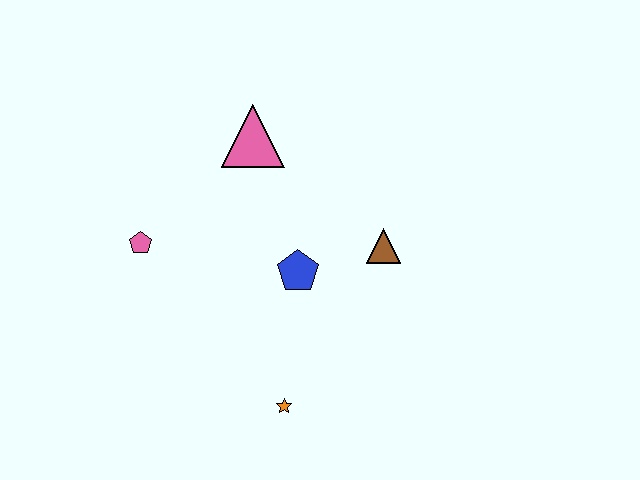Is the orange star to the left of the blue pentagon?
Yes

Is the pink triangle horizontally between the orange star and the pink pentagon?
Yes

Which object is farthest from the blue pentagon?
The pink pentagon is farthest from the blue pentagon.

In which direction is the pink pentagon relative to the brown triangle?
The pink pentagon is to the left of the brown triangle.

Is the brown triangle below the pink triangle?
Yes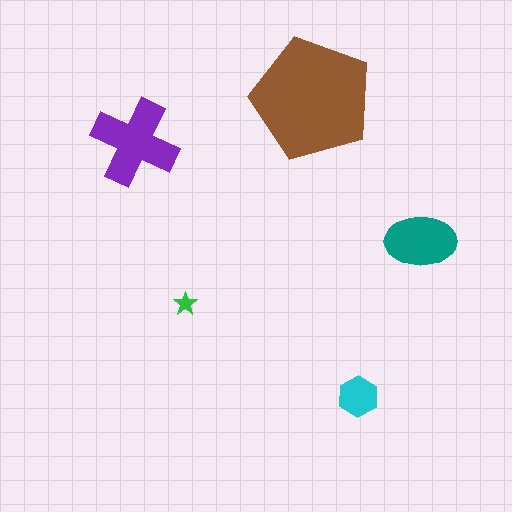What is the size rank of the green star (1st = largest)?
5th.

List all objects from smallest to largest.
The green star, the cyan hexagon, the teal ellipse, the purple cross, the brown pentagon.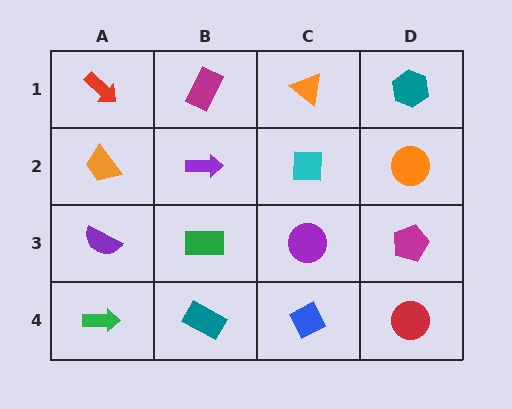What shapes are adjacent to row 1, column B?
A purple arrow (row 2, column B), a red arrow (row 1, column A), an orange triangle (row 1, column C).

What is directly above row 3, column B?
A purple arrow.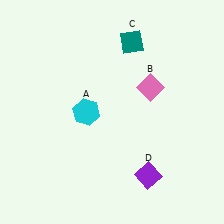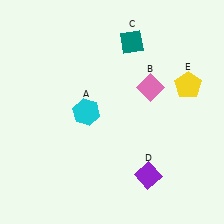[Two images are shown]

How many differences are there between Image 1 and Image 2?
There is 1 difference between the two images.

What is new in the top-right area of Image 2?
A yellow pentagon (E) was added in the top-right area of Image 2.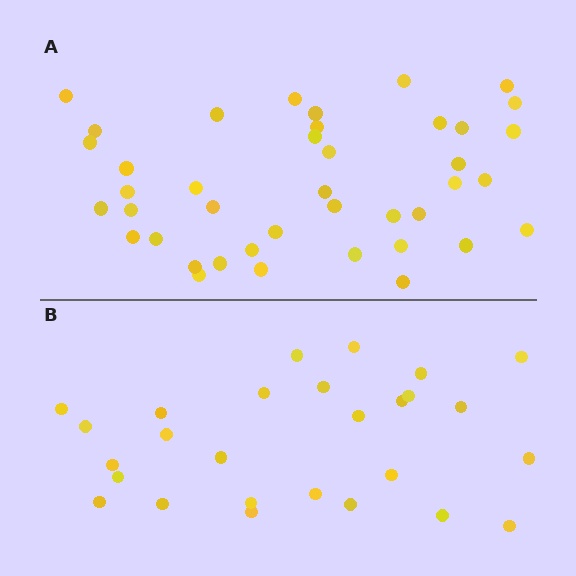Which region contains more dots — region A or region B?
Region A (the top region) has more dots.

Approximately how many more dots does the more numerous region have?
Region A has approximately 15 more dots than region B.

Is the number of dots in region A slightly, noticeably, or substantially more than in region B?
Region A has substantially more. The ratio is roughly 1.5 to 1.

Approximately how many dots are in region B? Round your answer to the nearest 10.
About 30 dots. (The exact count is 27, which rounds to 30.)